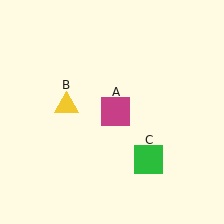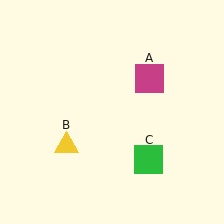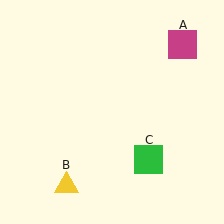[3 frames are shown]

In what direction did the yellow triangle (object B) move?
The yellow triangle (object B) moved down.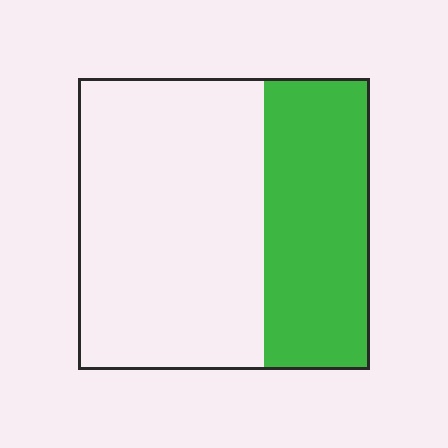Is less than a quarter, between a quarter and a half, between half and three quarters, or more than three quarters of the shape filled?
Between a quarter and a half.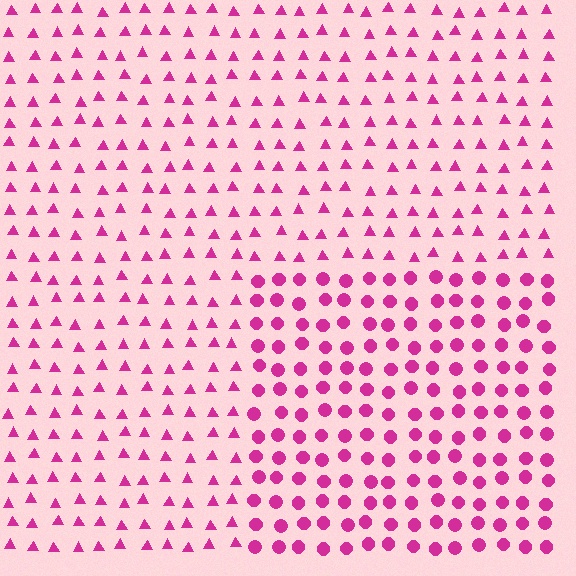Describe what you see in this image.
The image is filled with small magenta elements arranged in a uniform grid. A rectangle-shaped region contains circles, while the surrounding area contains triangles. The boundary is defined purely by the change in element shape.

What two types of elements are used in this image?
The image uses circles inside the rectangle region and triangles outside it.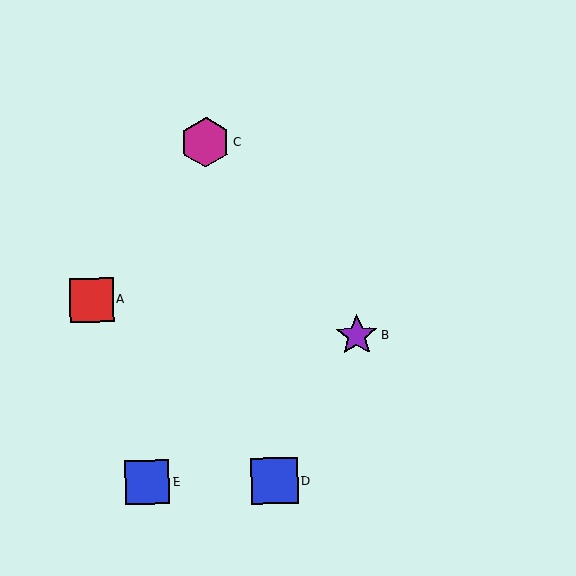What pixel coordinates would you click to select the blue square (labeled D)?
Click at (274, 481) to select the blue square D.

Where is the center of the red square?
The center of the red square is at (92, 300).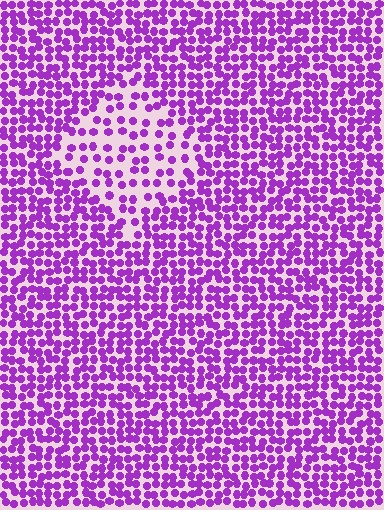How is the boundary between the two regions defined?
The boundary is defined by a change in element density (approximately 2.0x ratio). All elements are the same color, size, and shape.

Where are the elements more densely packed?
The elements are more densely packed outside the diamond boundary.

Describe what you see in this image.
The image contains small purple elements arranged at two different densities. A diamond-shaped region is visible where the elements are less densely packed than the surrounding area.